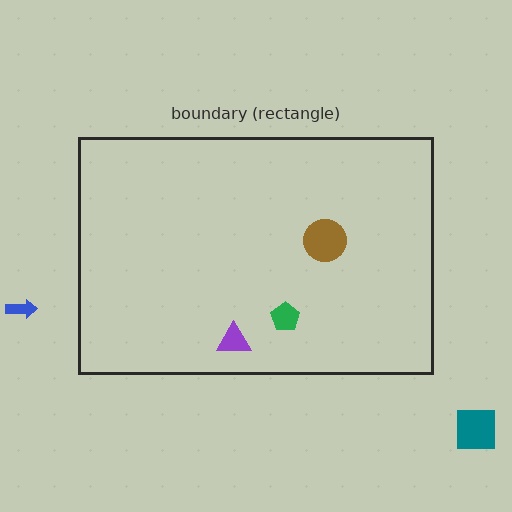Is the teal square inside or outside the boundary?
Outside.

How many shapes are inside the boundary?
3 inside, 2 outside.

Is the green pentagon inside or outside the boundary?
Inside.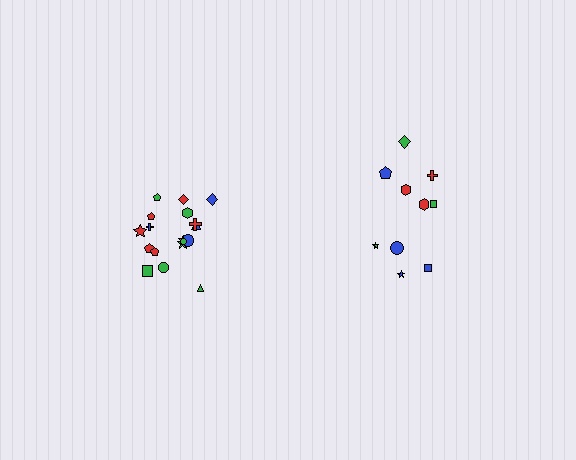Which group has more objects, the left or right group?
The left group.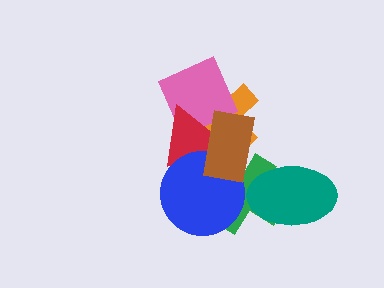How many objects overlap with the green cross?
3 objects overlap with the green cross.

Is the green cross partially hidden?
Yes, it is partially covered by another shape.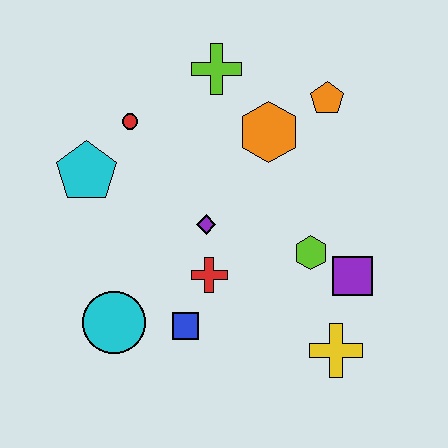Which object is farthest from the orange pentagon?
The cyan circle is farthest from the orange pentagon.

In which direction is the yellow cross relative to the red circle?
The yellow cross is below the red circle.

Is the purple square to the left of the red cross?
No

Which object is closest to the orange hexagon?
The orange pentagon is closest to the orange hexagon.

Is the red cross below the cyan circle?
No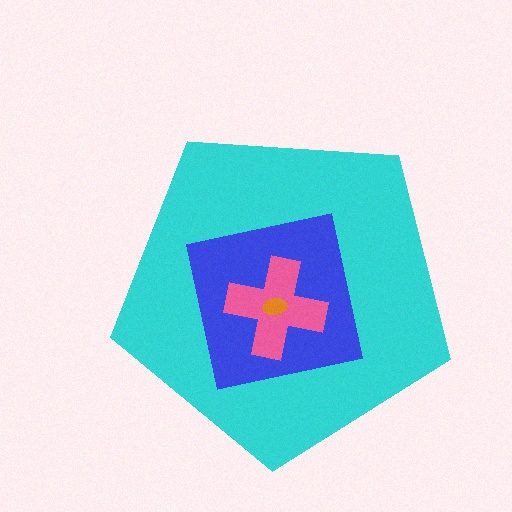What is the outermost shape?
The cyan pentagon.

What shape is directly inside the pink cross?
The orange ellipse.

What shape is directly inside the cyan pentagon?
The blue square.